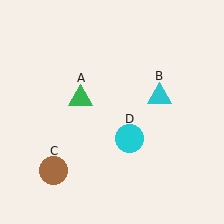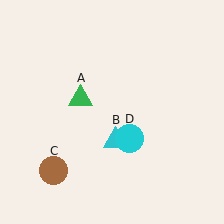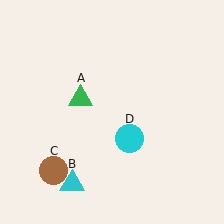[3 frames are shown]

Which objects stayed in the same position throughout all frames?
Green triangle (object A) and brown circle (object C) and cyan circle (object D) remained stationary.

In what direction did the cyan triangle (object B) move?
The cyan triangle (object B) moved down and to the left.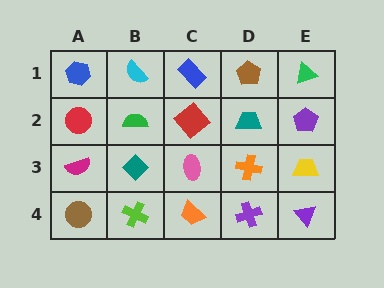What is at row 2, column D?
A teal trapezoid.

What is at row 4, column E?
A purple triangle.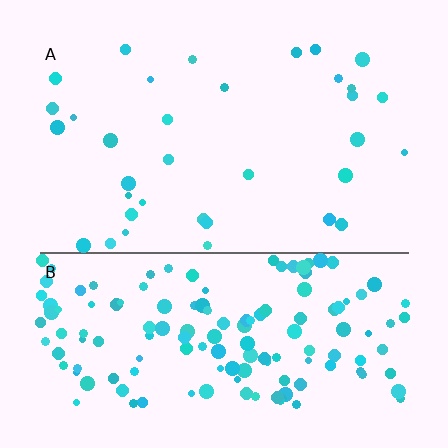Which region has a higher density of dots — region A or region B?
B (the bottom).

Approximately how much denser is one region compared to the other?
Approximately 4.3× — region B over region A.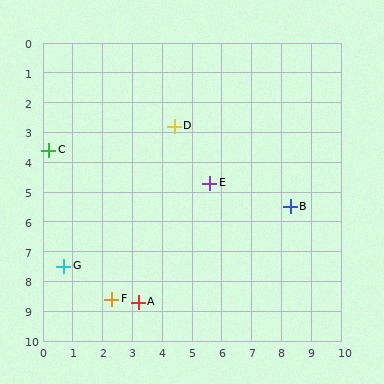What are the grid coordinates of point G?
Point G is at approximately (0.7, 7.5).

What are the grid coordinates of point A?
Point A is at approximately (3.2, 8.7).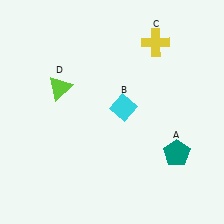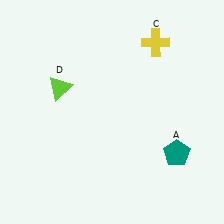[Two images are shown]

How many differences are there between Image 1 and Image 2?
There is 1 difference between the two images.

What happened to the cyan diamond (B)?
The cyan diamond (B) was removed in Image 2. It was in the top-right area of Image 1.